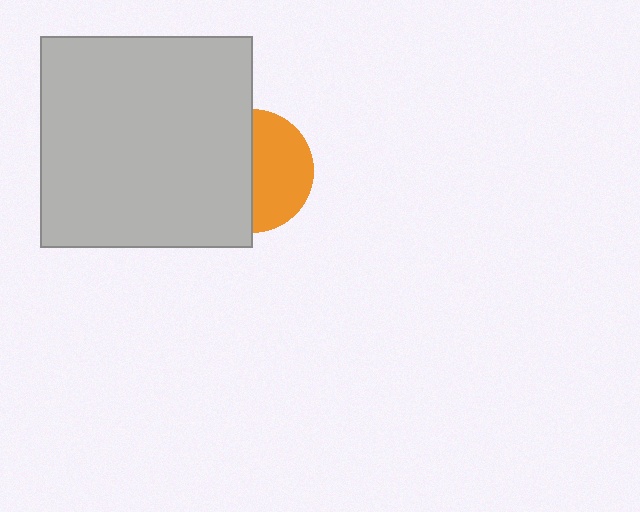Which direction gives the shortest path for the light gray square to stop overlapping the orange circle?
Moving left gives the shortest separation.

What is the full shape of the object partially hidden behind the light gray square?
The partially hidden object is an orange circle.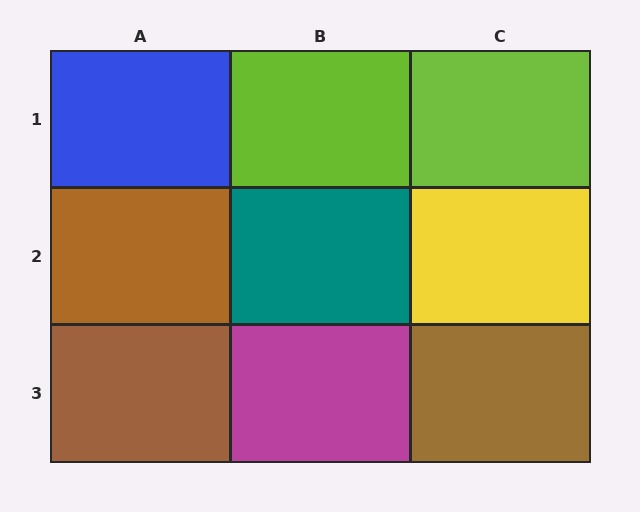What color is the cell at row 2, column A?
Brown.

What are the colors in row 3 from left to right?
Brown, magenta, brown.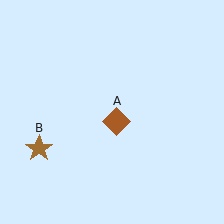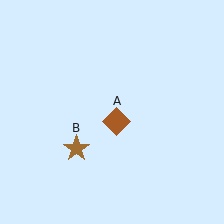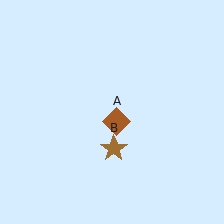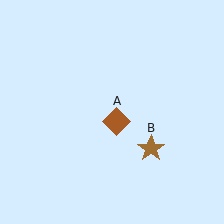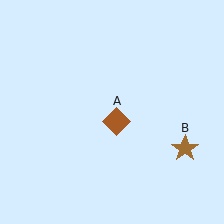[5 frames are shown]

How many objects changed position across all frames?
1 object changed position: brown star (object B).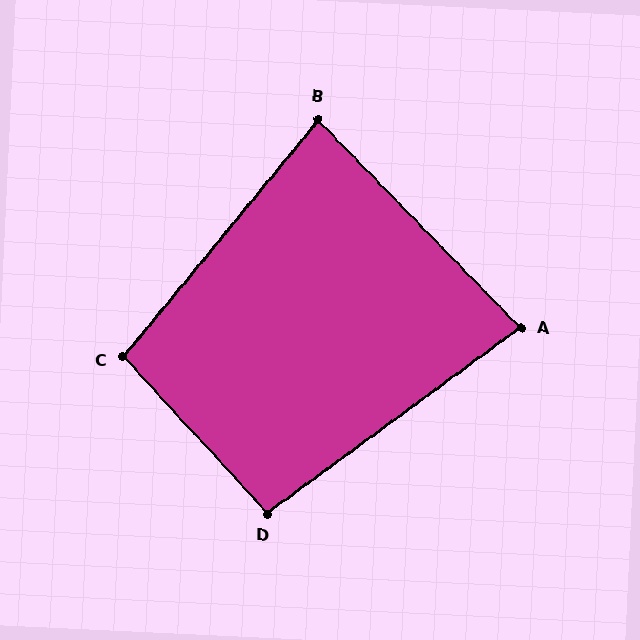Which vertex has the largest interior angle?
C, at approximately 98 degrees.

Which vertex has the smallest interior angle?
A, at approximately 82 degrees.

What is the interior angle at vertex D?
Approximately 96 degrees (obtuse).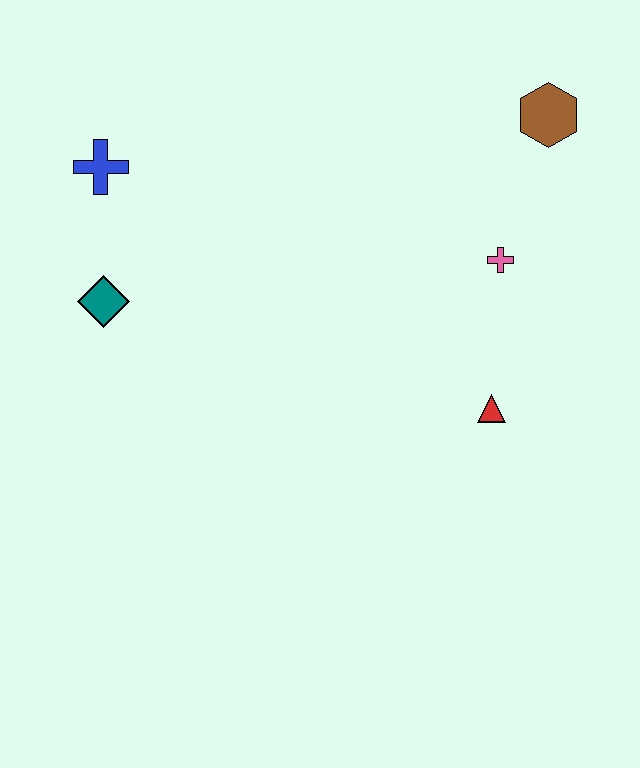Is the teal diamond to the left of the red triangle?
Yes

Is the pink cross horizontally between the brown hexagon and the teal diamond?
Yes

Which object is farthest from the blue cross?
The red triangle is farthest from the blue cross.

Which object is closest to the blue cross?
The teal diamond is closest to the blue cross.